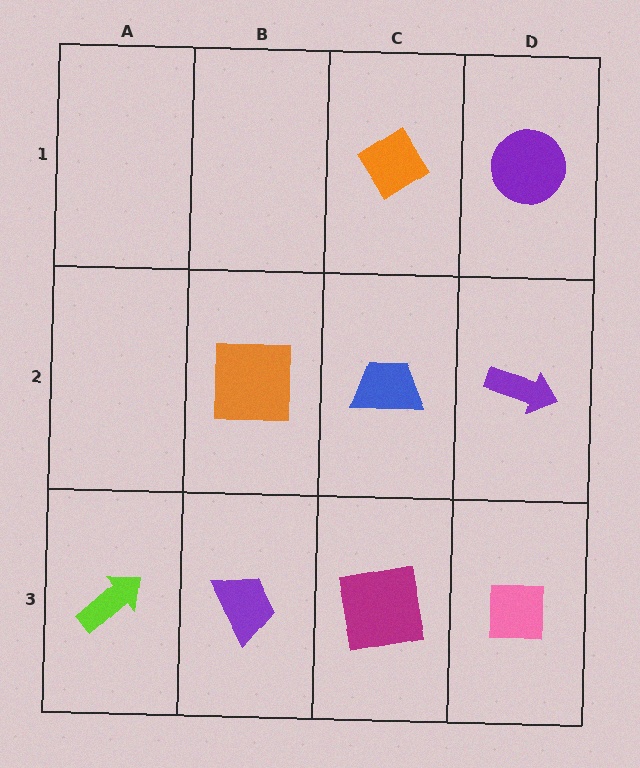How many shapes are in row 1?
2 shapes.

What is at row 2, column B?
An orange square.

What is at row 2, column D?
A purple arrow.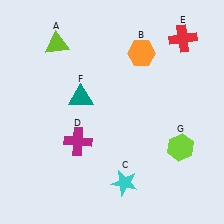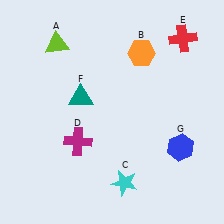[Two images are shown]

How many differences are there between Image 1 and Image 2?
There is 1 difference between the two images.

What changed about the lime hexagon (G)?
In Image 1, G is lime. In Image 2, it changed to blue.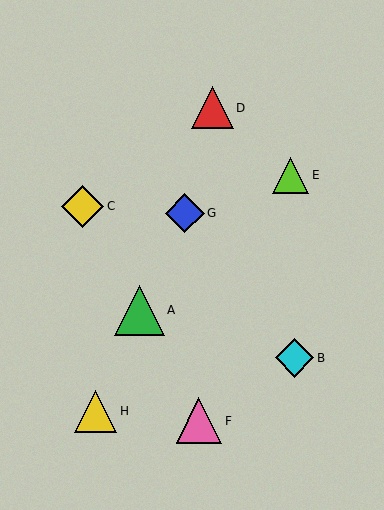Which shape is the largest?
The green triangle (labeled A) is the largest.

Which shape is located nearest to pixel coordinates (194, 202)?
The blue diamond (labeled G) at (185, 213) is nearest to that location.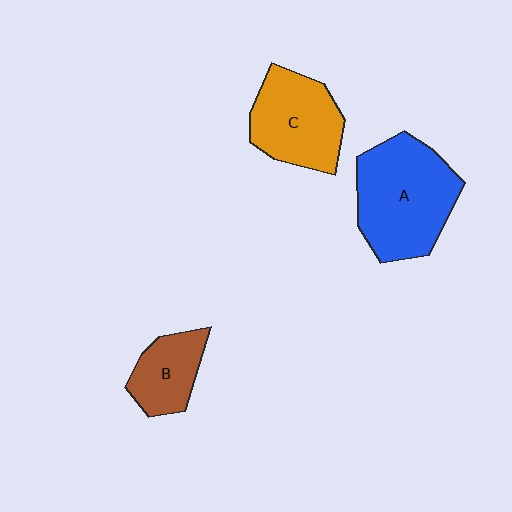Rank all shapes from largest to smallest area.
From largest to smallest: A (blue), C (orange), B (brown).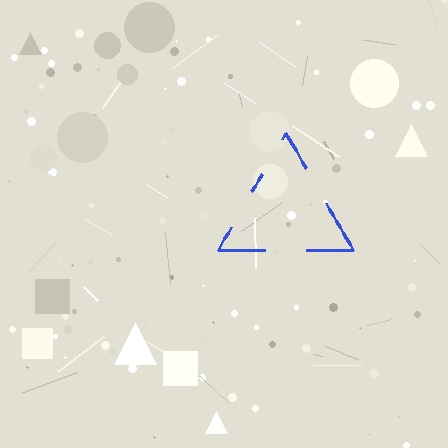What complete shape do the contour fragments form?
The contour fragments form a triangle.